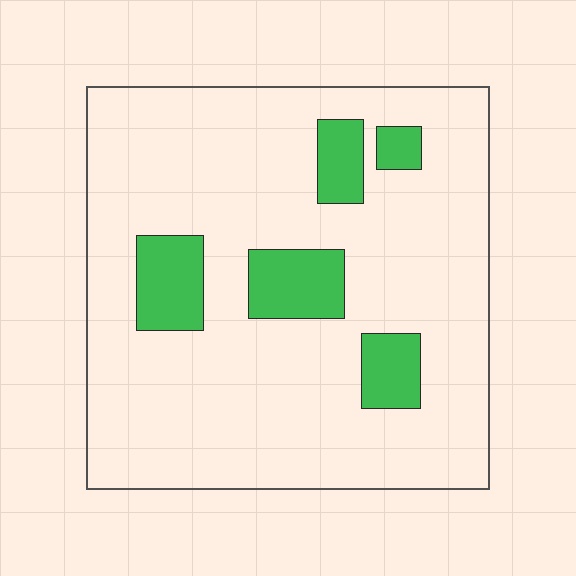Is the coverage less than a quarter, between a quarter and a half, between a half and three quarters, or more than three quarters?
Less than a quarter.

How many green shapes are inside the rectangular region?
5.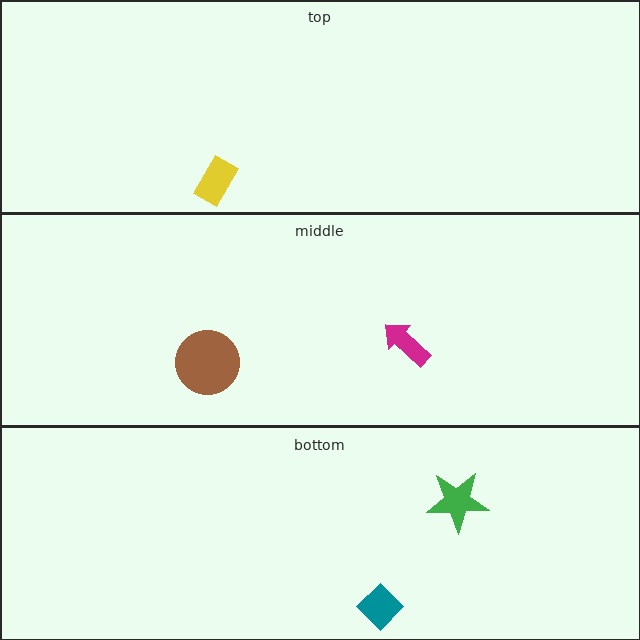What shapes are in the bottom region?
The teal diamond, the green star.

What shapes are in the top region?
The yellow rectangle.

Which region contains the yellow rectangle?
The top region.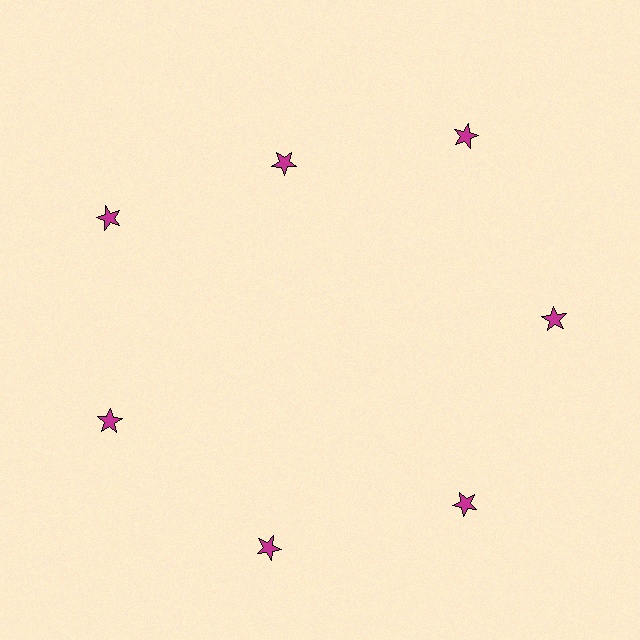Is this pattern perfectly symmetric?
No. The 7 magenta stars are arranged in a ring, but one element near the 12 o'clock position is pulled inward toward the center, breaking the 7-fold rotational symmetry.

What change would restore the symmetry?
The symmetry would be restored by moving it outward, back onto the ring so that all 7 stars sit at equal angles and equal distance from the center.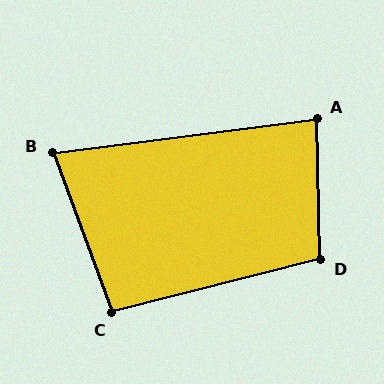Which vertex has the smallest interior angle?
B, at approximately 77 degrees.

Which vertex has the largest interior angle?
D, at approximately 103 degrees.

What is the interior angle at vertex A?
Approximately 84 degrees (acute).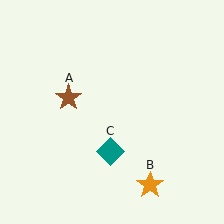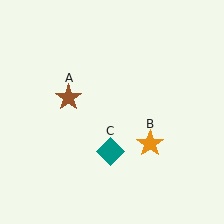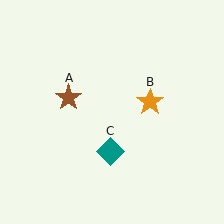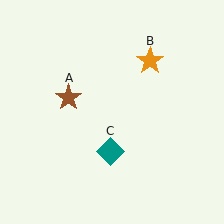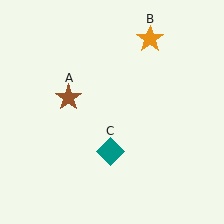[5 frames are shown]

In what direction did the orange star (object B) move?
The orange star (object B) moved up.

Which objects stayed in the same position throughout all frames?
Brown star (object A) and teal diamond (object C) remained stationary.